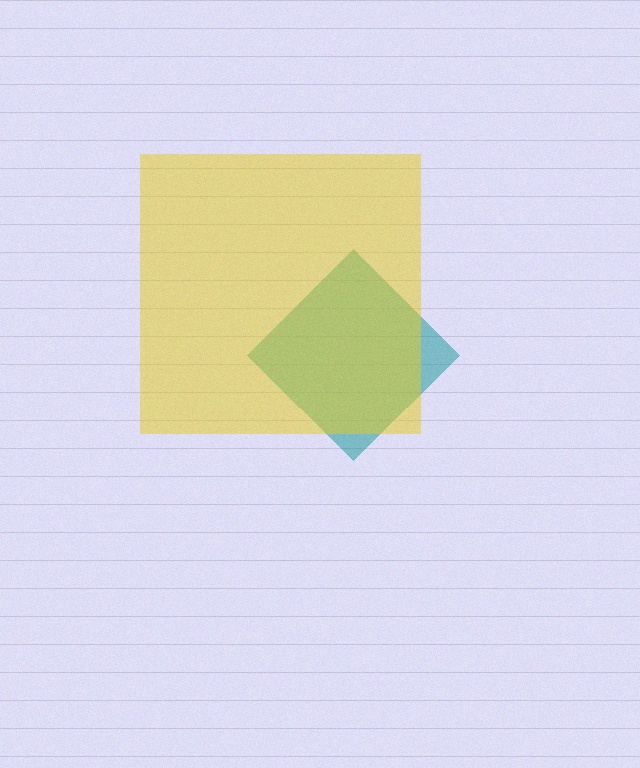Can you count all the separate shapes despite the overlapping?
Yes, there are 2 separate shapes.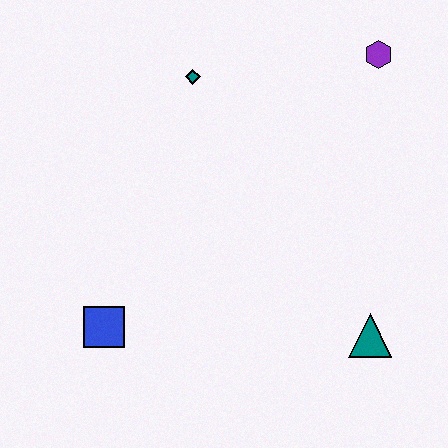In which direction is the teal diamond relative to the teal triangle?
The teal diamond is above the teal triangle.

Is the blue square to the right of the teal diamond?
No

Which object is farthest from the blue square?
The purple hexagon is farthest from the blue square.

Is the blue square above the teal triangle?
Yes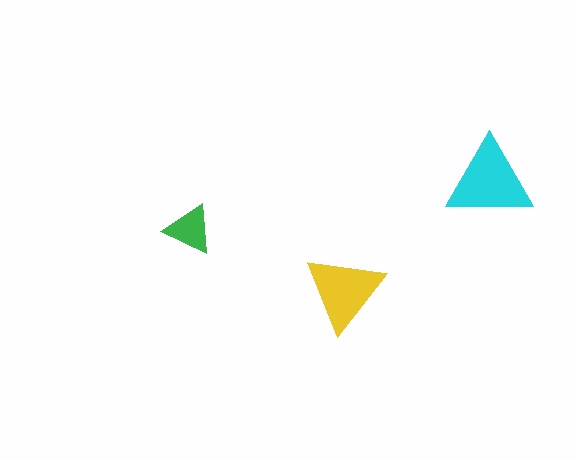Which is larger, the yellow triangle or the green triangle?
The yellow one.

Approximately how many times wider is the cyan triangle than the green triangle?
About 1.5 times wider.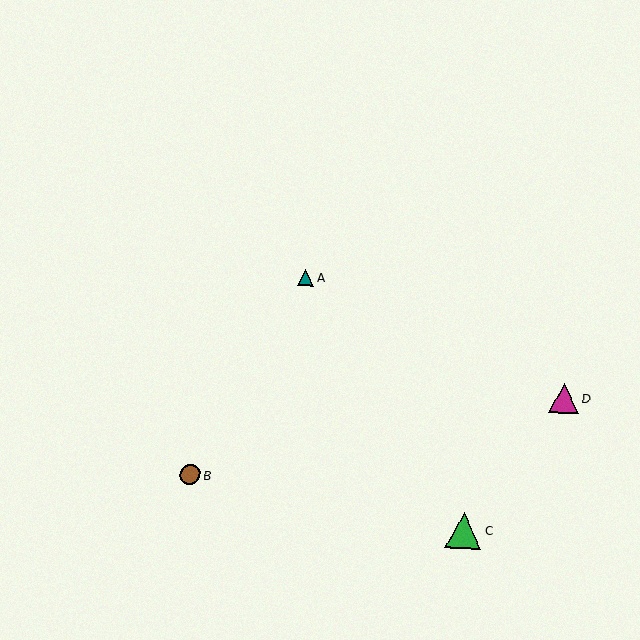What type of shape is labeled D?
Shape D is a magenta triangle.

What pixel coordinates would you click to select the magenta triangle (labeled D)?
Click at (564, 398) to select the magenta triangle D.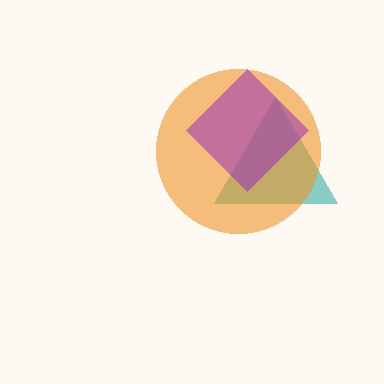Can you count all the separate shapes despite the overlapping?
Yes, there are 3 separate shapes.